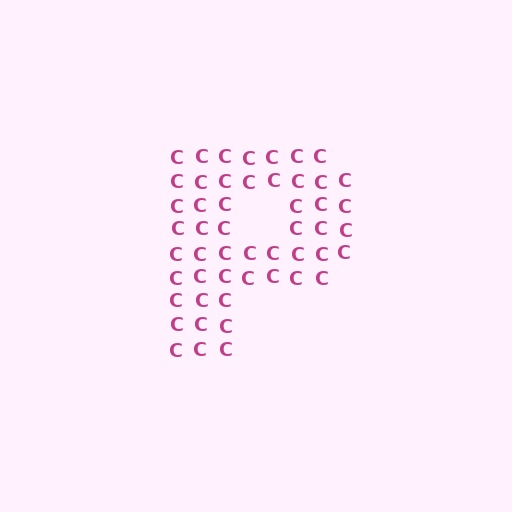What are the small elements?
The small elements are letter C's.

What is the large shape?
The large shape is the letter P.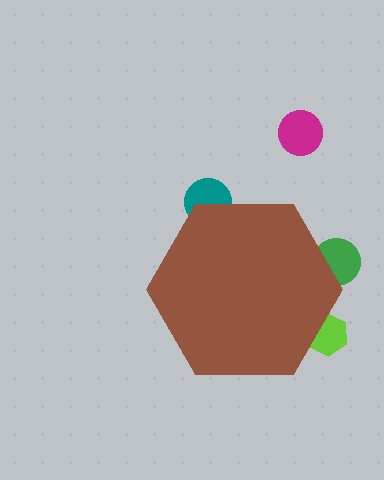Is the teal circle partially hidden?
Yes, the teal circle is partially hidden behind the brown hexagon.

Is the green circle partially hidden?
Yes, the green circle is partially hidden behind the brown hexagon.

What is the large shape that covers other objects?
A brown hexagon.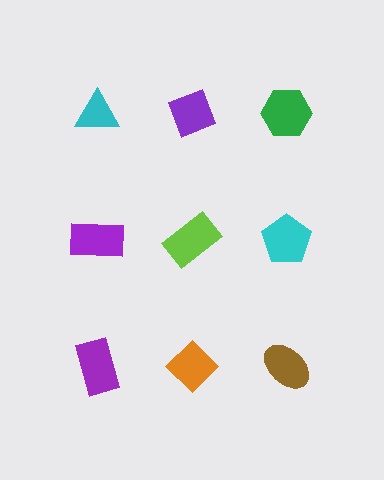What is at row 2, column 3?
A cyan pentagon.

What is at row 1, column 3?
A green hexagon.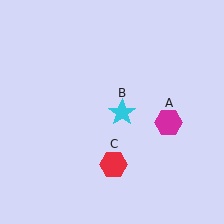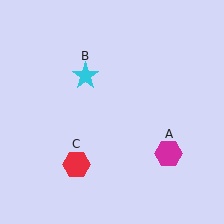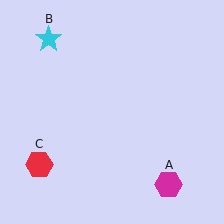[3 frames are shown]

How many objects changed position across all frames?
3 objects changed position: magenta hexagon (object A), cyan star (object B), red hexagon (object C).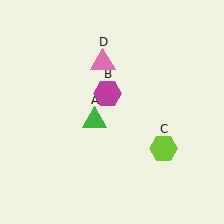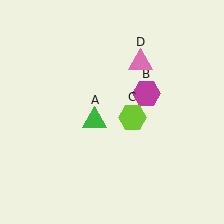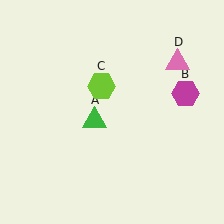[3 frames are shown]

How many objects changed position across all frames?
3 objects changed position: magenta hexagon (object B), lime hexagon (object C), pink triangle (object D).